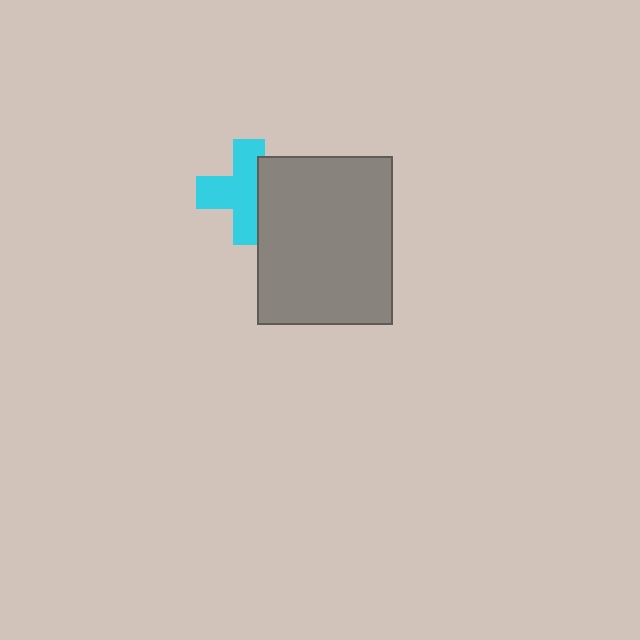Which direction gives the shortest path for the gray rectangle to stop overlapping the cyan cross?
Moving right gives the shortest separation.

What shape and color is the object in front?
The object in front is a gray rectangle.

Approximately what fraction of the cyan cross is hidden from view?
Roughly 33% of the cyan cross is hidden behind the gray rectangle.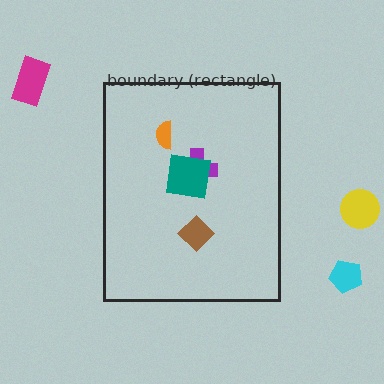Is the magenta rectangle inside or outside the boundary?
Outside.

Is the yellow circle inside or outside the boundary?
Outside.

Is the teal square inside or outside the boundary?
Inside.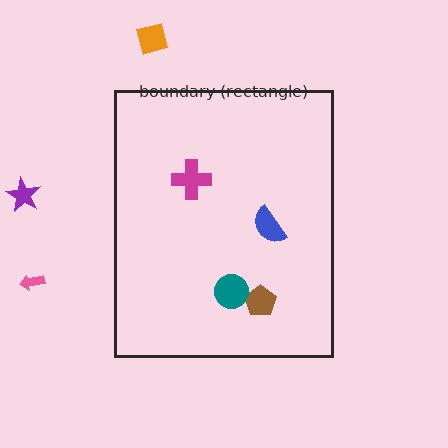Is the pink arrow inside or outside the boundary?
Outside.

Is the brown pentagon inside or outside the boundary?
Inside.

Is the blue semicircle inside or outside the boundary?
Inside.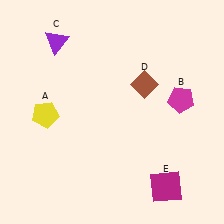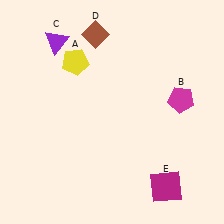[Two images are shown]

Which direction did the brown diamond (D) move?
The brown diamond (D) moved up.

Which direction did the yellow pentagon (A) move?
The yellow pentagon (A) moved up.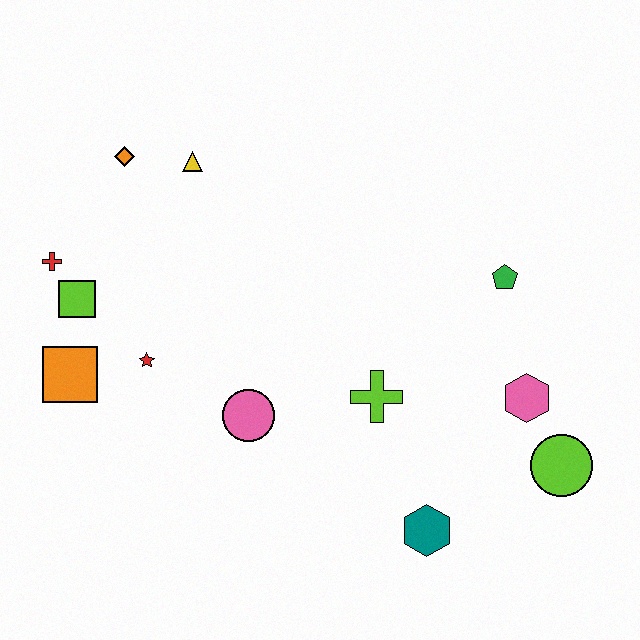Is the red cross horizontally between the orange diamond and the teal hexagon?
No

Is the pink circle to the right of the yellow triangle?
Yes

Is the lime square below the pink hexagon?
No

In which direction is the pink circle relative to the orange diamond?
The pink circle is below the orange diamond.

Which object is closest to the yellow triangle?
The orange diamond is closest to the yellow triangle.